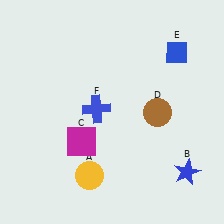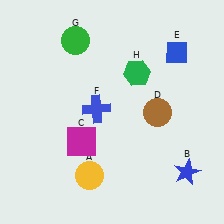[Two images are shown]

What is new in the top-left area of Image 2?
A green circle (G) was added in the top-left area of Image 2.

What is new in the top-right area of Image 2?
A green hexagon (H) was added in the top-right area of Image 2.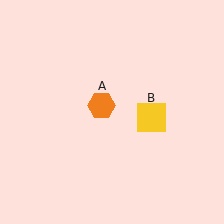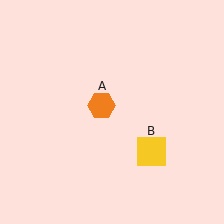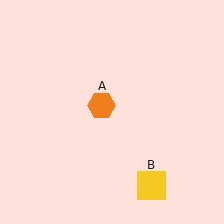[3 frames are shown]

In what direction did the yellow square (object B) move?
The yellow square (object B) moved down.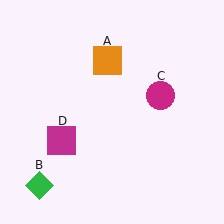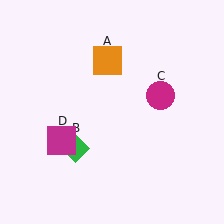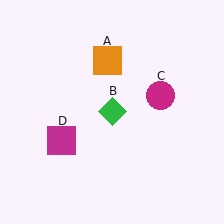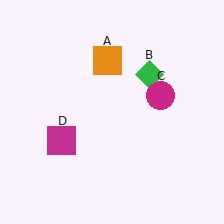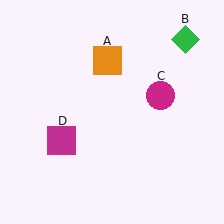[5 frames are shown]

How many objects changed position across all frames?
1 object changed position: green diamond (object B).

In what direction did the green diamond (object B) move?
The green diamond (object B) moved up and to the right.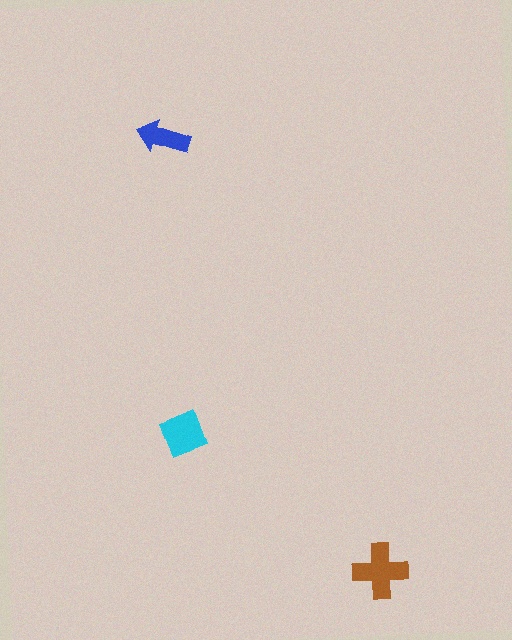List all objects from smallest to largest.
The blue arrow, the cyan square, the brown cross.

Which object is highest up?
The blue arrow is topmost.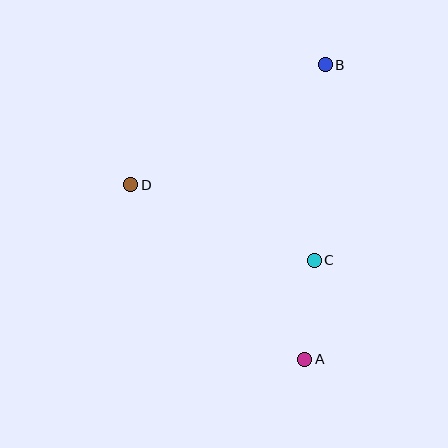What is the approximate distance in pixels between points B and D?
The distance between B and D is approximately 228 pixels.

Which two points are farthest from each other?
Points A and B are farthest from each other.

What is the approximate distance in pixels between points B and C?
The distance between B and C is approximately 196 pixels.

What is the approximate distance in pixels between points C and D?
The distance between C and D is approximately 199 pixels.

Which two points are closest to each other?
Points A and C are closest to each other.